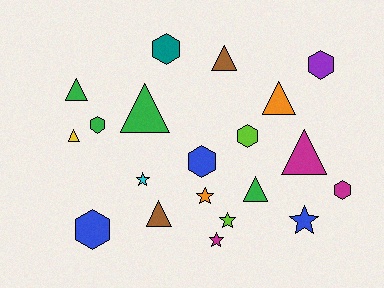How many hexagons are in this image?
There are 7 hexagons.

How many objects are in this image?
There are 20 objects.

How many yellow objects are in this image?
There is 1 yellow object.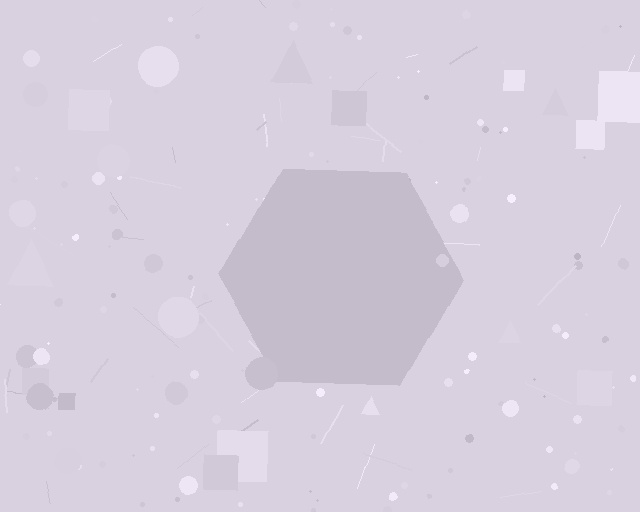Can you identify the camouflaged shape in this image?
The camouflaged shape is a hexagon.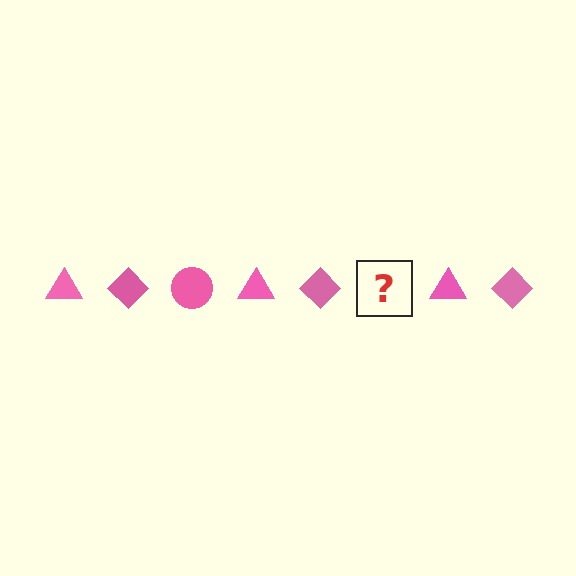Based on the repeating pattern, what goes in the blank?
The blank should be a pink circle.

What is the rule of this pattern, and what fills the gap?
The rule is that the pattern cycles through triangle, diamond, circle shapes in pink. The gap should be filled with a pink circle.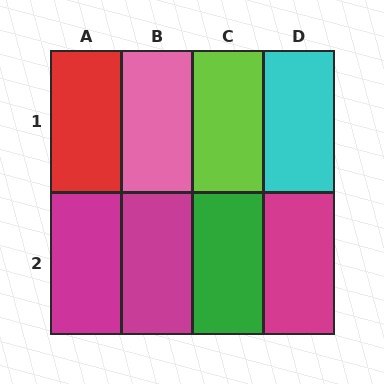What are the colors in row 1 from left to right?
Red, pink, lime, cyan.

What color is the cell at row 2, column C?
Green.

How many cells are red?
1 cell is red.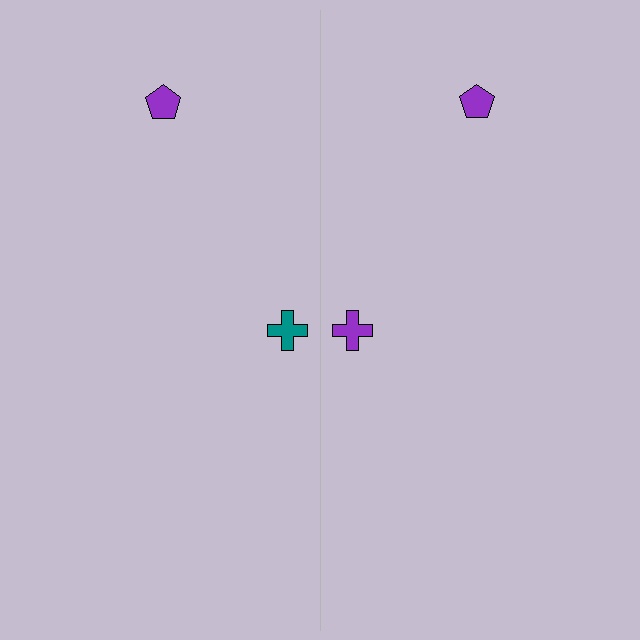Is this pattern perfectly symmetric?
No, the pattern is not perfectly symmetric. The purple cross on the right side breaks the symmetry — its mirror counterpart is teal.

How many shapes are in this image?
There are 4 shapes in this image.